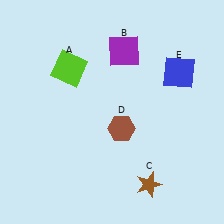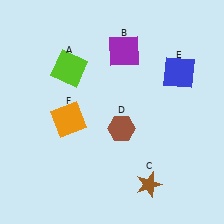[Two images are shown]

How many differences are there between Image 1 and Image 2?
There is 1 difference between the two images.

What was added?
An orange square (F) was added in Image 2.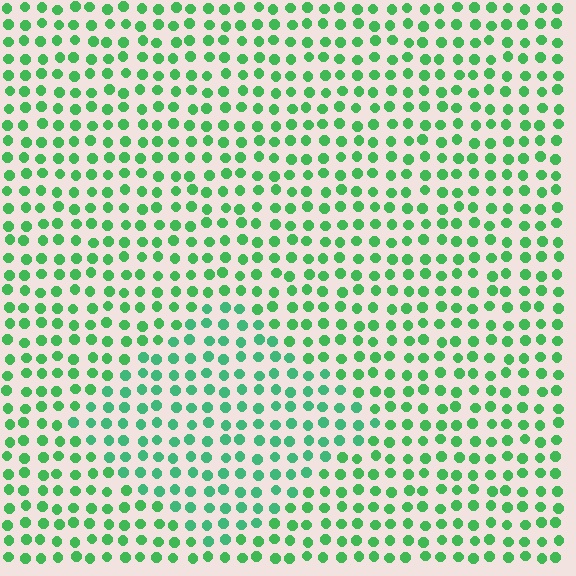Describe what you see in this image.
The image is filled with small green elements in a uniform arrangement. A diamond-shaped region is visible where the elements are tinted to a slightly different hue, forming a subtle color boundary.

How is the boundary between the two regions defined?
The boundary is defined purely by a slight shift in hue (about 19 degrees). Spacing, size, and orientation are identical on both sides.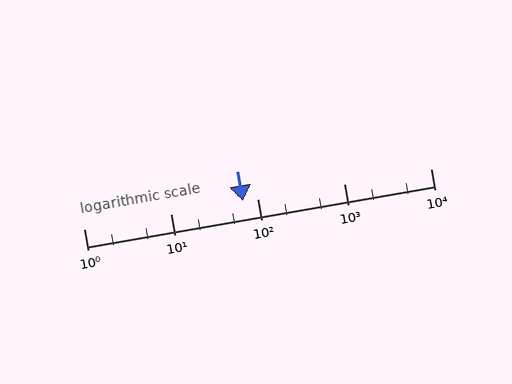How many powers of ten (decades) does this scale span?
The scale spans 4 decades, from 1 to 10000.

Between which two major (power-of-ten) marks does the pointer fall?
The pointer is between 10 and 100.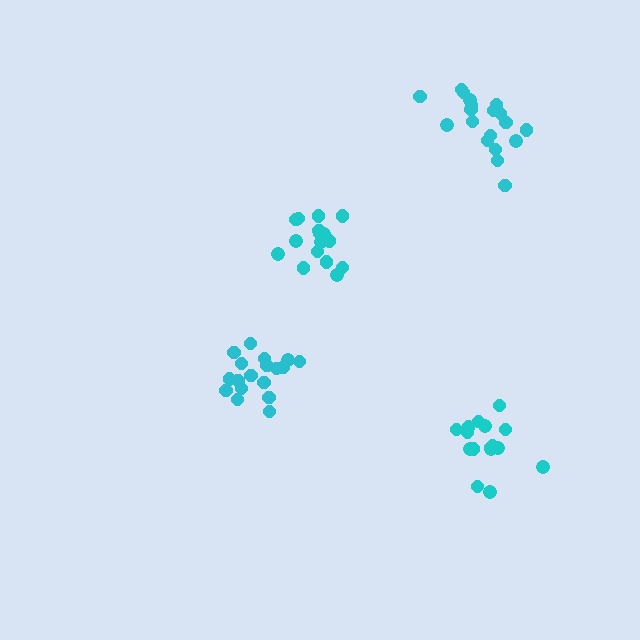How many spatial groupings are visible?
There are 4 spatial groupings.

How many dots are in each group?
Group 1: 16 dots, Group 2: 16 dots, Group 3: 18 dots, Group 4: 19 dots (69 total).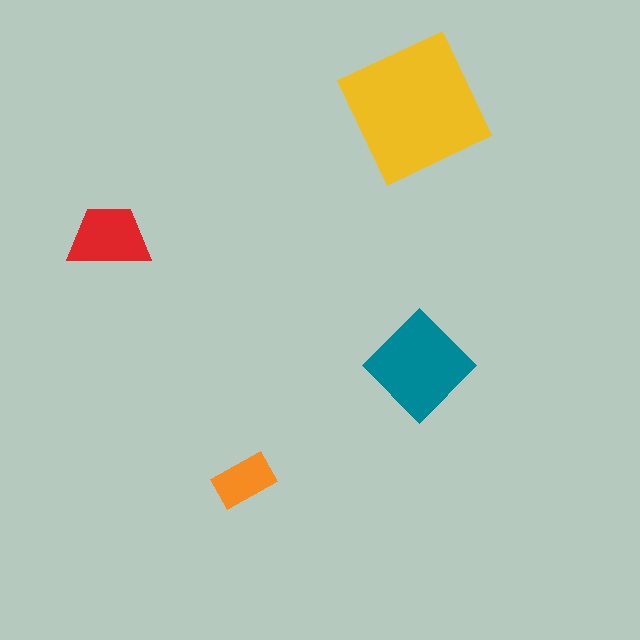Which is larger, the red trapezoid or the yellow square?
The yellow square.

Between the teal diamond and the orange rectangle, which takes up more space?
The teal diamond.